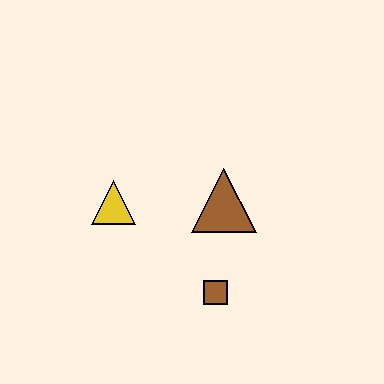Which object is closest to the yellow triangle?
The brown triangle is closest to the yellow triangle.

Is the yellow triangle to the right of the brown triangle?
No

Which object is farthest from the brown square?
The yellow triangle is farthest from the brown square.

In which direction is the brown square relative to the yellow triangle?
The brown square is to the right of the yellow triangle.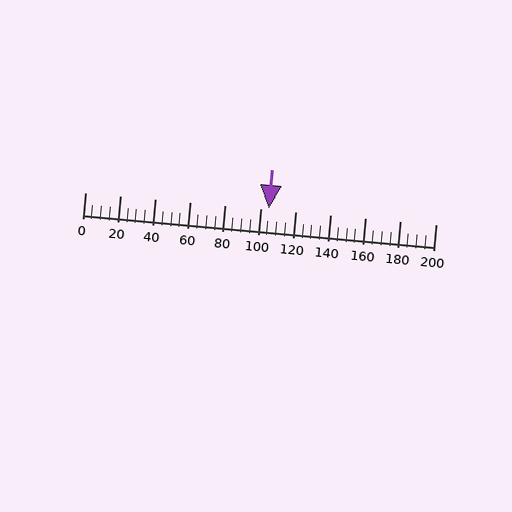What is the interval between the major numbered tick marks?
The major tick marks are spaced 20 units apart.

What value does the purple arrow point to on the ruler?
The purple arrow points to approximately 105.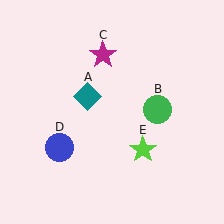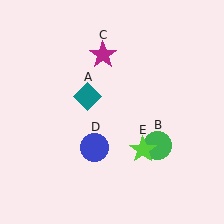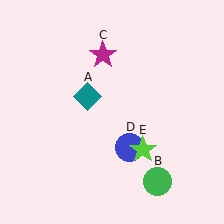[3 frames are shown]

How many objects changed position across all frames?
2 objects changed position: green circle (object B), blue circle (object D).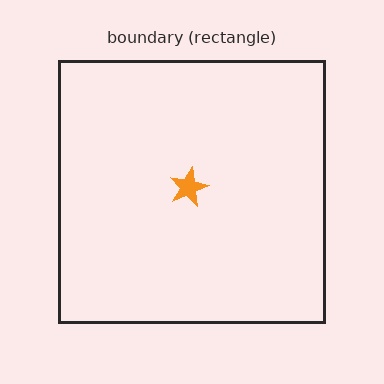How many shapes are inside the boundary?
1 inside, 0 outside.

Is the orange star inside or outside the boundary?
Inside.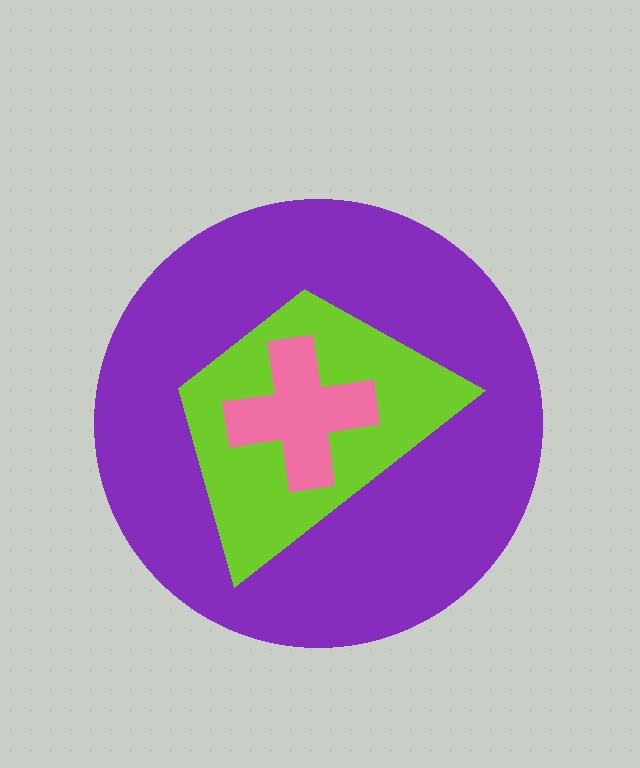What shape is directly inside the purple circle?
The lime trapezoid.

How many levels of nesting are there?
3.